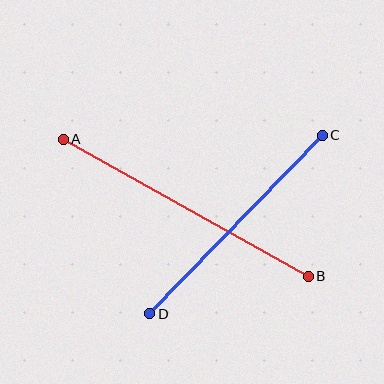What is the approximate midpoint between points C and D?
The midpoint is at approximately (236, 225) pixels.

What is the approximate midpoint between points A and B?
The midpoint is at approximately (186, 208) pixels.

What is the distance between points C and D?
The distance is approximately 248 pixels.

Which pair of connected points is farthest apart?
Points A and B are farthest apart.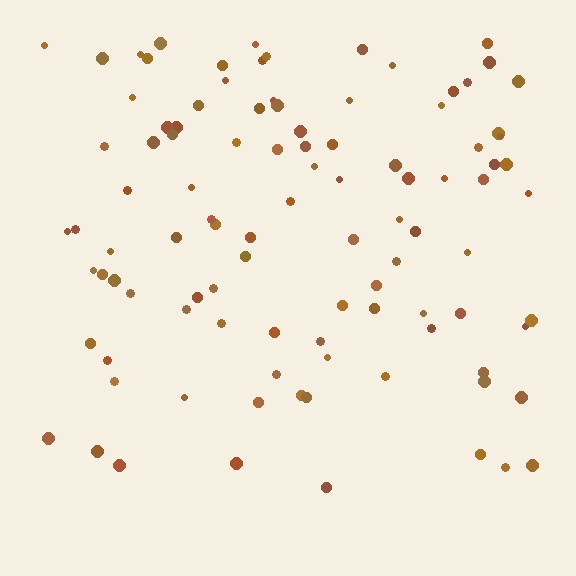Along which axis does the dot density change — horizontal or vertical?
Vertical.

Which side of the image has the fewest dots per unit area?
The bottom.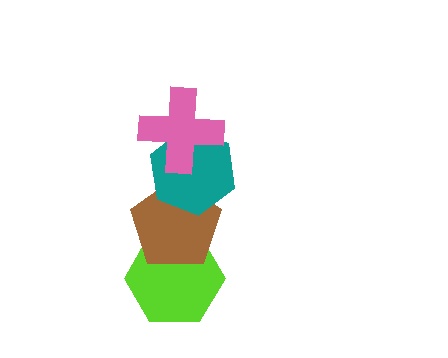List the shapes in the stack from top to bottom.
From top to bottom: the pink cross, the teal hexagon, the brown pentagon, the lime hexagon.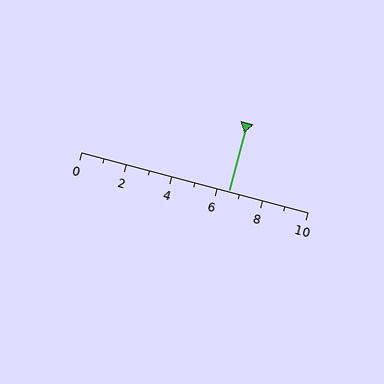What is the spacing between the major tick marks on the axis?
The major ticks are spaced 2 apart.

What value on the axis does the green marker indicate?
The marker indicates approximately 6.5.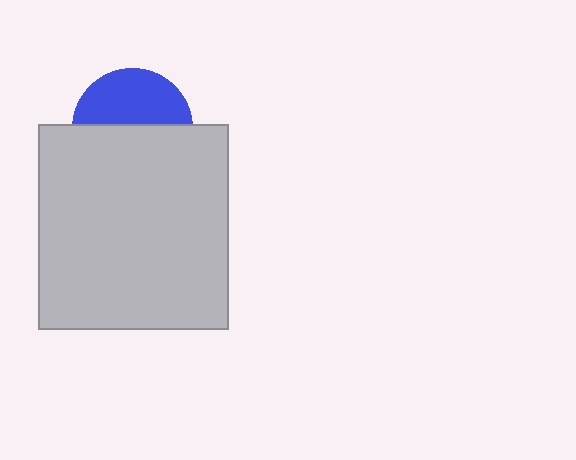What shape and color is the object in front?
The object in front is a light gray rectangle.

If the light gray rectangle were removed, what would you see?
You would see the complete blue circle.